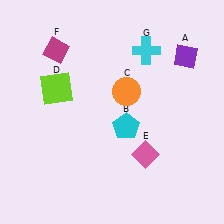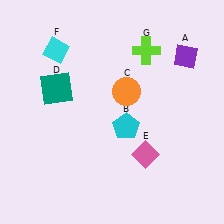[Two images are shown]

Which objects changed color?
D changed from lime to teal. F changed from magenta to cyan. G changed from cyan to lime.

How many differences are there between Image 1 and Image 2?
There are 3 differences between the two images.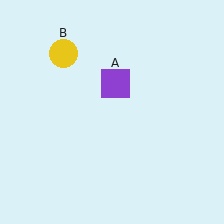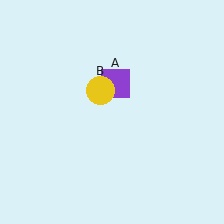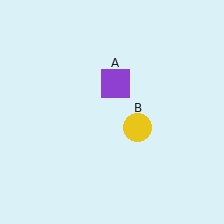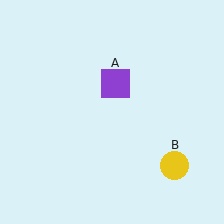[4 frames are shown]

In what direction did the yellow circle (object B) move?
The yellow circle (object B) moved down and to the right.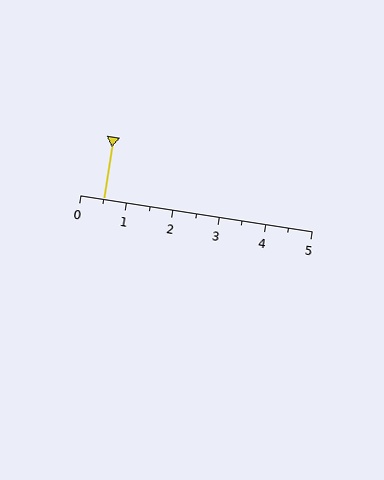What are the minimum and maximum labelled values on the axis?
The axis runs from 0 to 5.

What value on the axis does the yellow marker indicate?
The marker indicates approximately 0.5.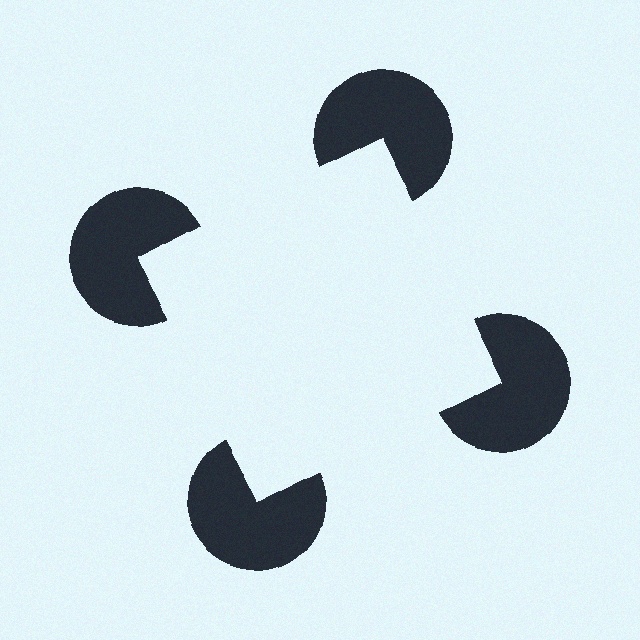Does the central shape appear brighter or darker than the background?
It typically appears slightly brighter than the background, even though no actual brightness change is drawn.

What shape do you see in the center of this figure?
An illusory square — its edges are inferred from the aligned wedge cuts in the pac-man discs, not physically drawn.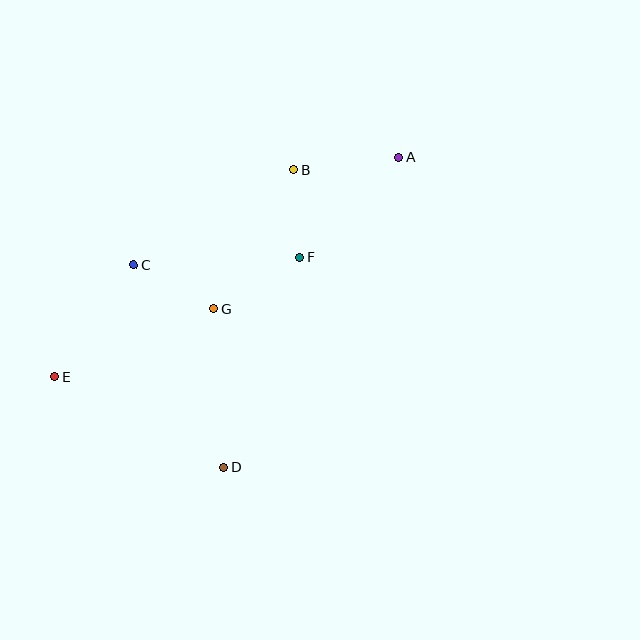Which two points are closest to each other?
Points B and F are closest to each other.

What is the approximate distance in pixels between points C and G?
The distance between C and G is approximately 91 pixels.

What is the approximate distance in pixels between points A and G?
The distance between A and G is approximately 239 pixels.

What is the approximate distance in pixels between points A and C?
The distance between A and C is approximately 286 pixels.